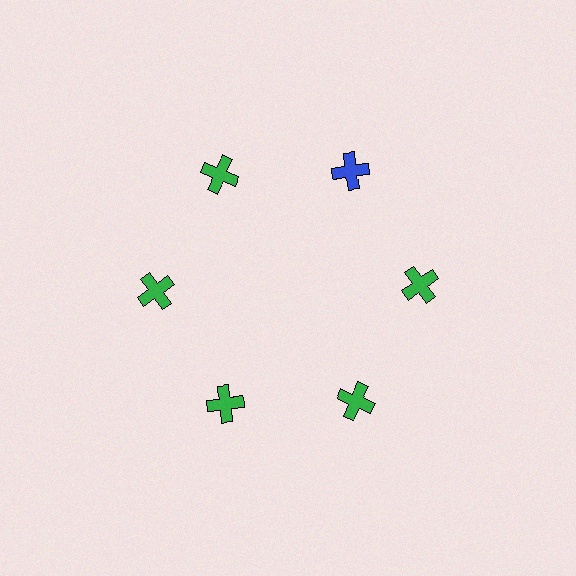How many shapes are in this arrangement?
There are 6 shapes arranged in a ring pattern.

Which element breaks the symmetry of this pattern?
The blue cross at roughly the 1 o'clock position breaks the symmetry. All other shapes are green crosses.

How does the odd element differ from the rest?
It has a different color: blue instead of green.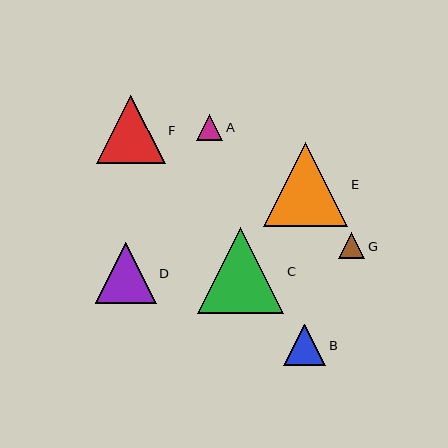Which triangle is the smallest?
Triangle G is the smallest with a size of approximately 26 pixels.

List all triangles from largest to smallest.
From largest to smallest: C, E, F, D, B, A, G.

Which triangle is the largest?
Triangle C is the largest with a size of approximately 86 pixels.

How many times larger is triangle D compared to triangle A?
Triangle D is approximately 2.3 times the size of triangle A.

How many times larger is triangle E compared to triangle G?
Triangle E is approximately 3.3 times the size of triangle G.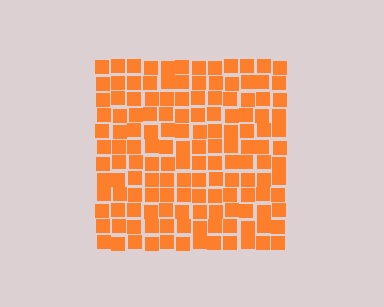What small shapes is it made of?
It is made of small squares.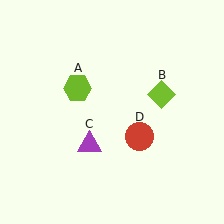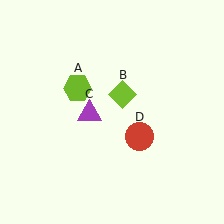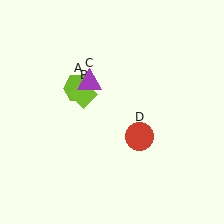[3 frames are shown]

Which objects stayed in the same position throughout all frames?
Lime hexagon (object A) and red circle (object D) remained stationary.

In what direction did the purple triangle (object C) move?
The purple triangle (object C) moved up.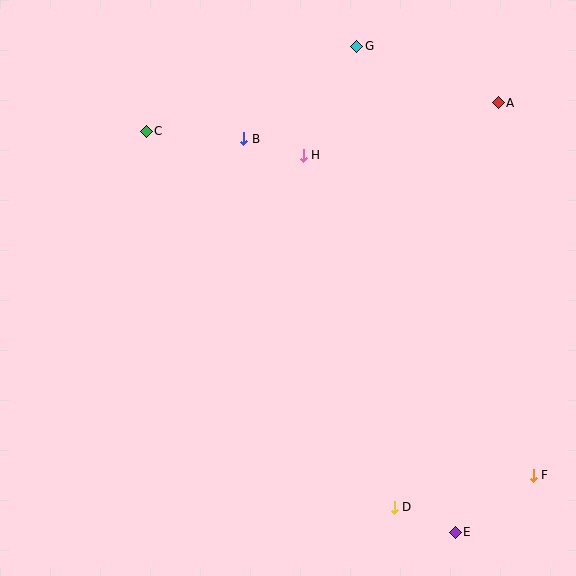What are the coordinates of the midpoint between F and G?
The midpoint between F and G is at (445, 261).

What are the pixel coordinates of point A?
Point A is at (499, 103).